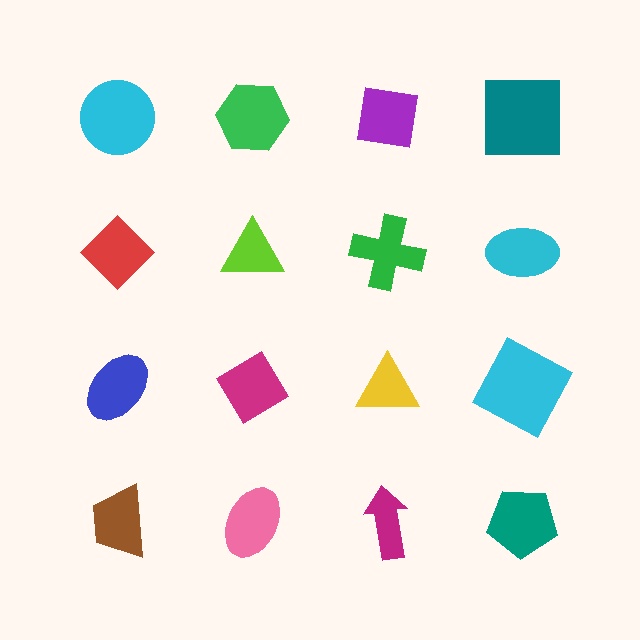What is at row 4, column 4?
A teal pentagon.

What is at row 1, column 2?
A green hexagon.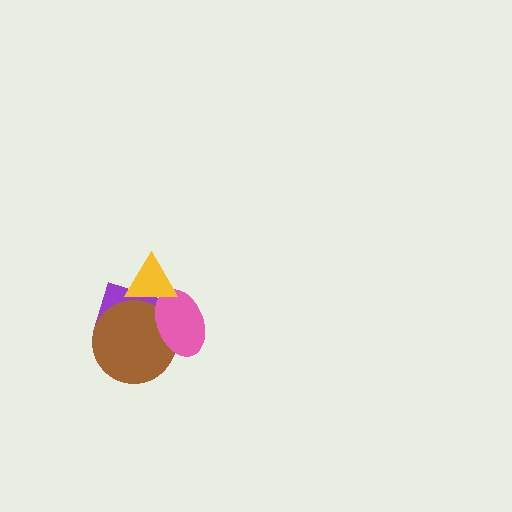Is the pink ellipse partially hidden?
Yes, it is partially covered by another shape.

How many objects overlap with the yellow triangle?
3 objects overlap with the yellow triangle.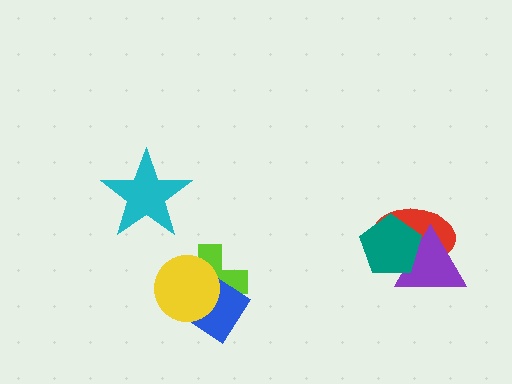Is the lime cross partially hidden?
Yes, it is partially covered by another shape.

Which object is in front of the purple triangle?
The teal pentagon is in front of the purple triangle.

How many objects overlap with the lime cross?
2 objects overlap with the lime cross.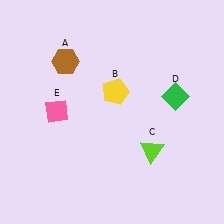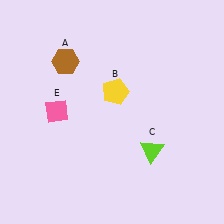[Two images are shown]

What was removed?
The green diamond (D) was removed in Image 2.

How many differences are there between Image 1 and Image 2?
There is 1 difference between the two images.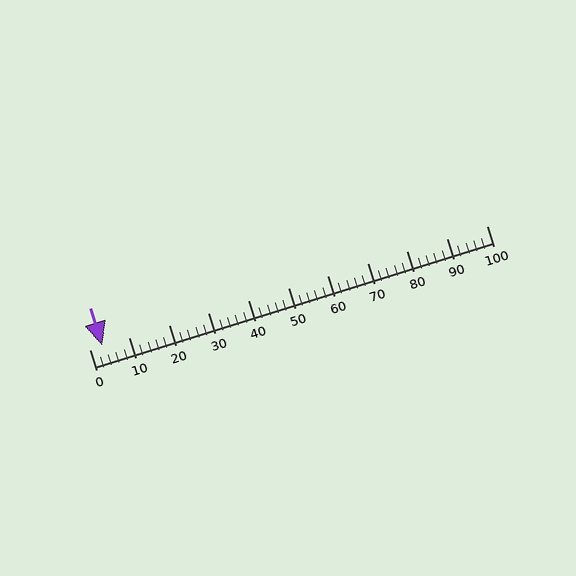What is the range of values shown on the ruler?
The ruler shows values from 0 to 100.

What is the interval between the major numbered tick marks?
The major tick marks are spaced 10 units apart.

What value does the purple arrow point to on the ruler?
The purple arrow points to approximately 3.